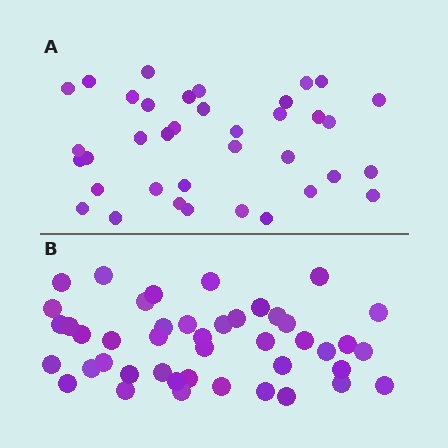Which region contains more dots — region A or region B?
Region B (the bottom region) has more dots.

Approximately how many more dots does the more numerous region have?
Region B has roughly 8 or so more dots than region A.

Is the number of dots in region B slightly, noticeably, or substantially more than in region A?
Region B has only slightly more — the two regions are fairly close. The ratio is roughly 1.2 to 1.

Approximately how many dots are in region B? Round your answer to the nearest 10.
About 40 dots. (The exact count is 44, which rounds to 40.)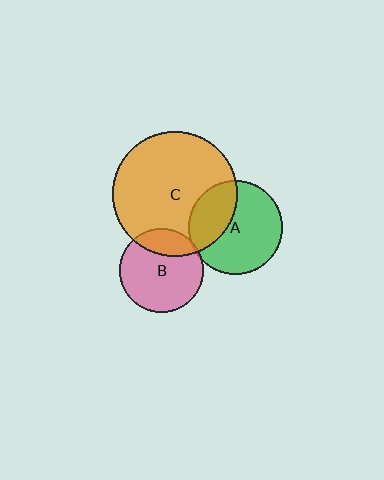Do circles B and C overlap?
Yes.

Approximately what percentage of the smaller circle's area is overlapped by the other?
Approximately 25%.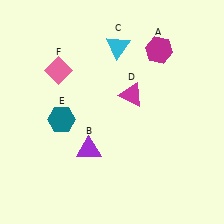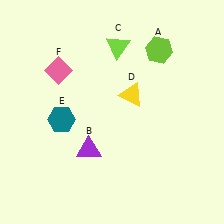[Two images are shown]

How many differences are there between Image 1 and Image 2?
There are 3 differences between the two images.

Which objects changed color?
A changed from magenta to lime. C changed from cyan to lime. D changed from magenta to yellow.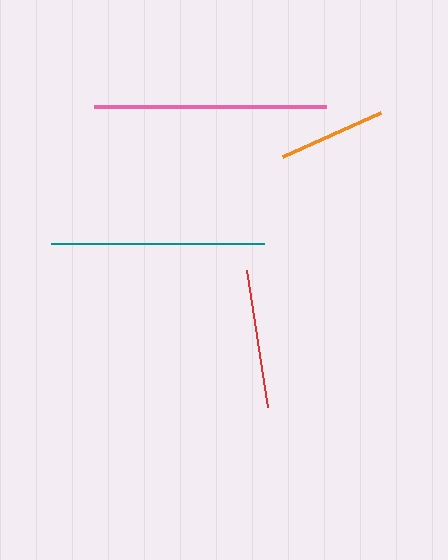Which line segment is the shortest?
The orange line is the shortest at approximately 107 pixels.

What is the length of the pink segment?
The pink segment is approximately 232 pixels long.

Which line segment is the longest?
The pink line is the longest at approximately 232 pixels.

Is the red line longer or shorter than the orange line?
The red line is longer than the orange line.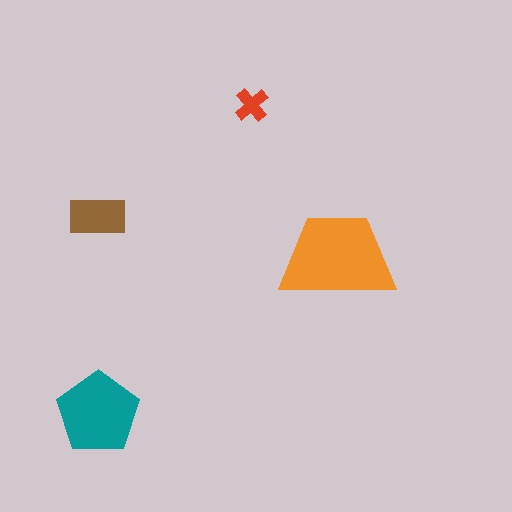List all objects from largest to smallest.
The orange trapezoid, the teal pentagon, the brown rectangle, the red cross.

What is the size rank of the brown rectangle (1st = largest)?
3rd.